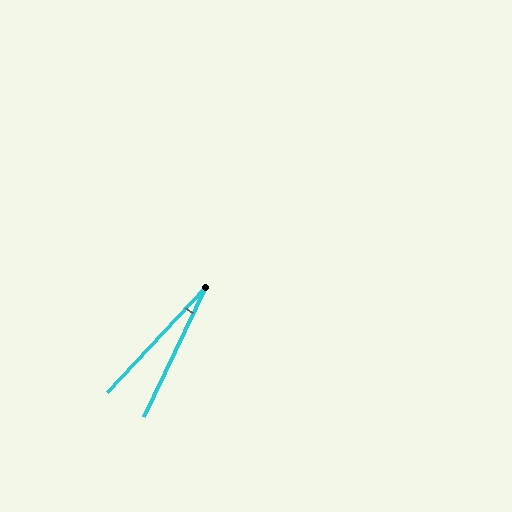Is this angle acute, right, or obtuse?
It is acute.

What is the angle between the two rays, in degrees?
Approximately 18 degrees.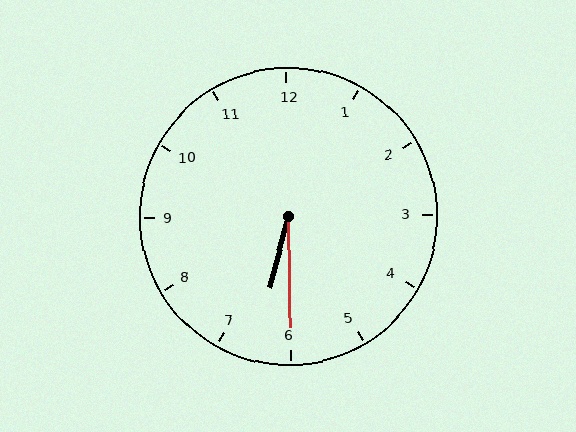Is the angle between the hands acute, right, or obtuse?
It is acute.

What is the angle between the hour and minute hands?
Approximately 15 degrees.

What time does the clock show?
6:30.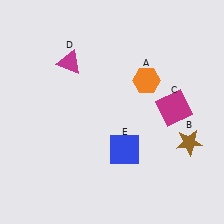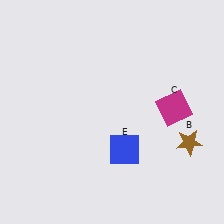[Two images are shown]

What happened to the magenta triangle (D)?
The magenta triangle (D) was removed in Image 2. It was in the top-left area of Image 1.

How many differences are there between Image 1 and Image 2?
There are 2 differences between the two images.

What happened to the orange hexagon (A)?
The orange hexagon (A) was removed in Image 2. It was in the top-right area of Image 1.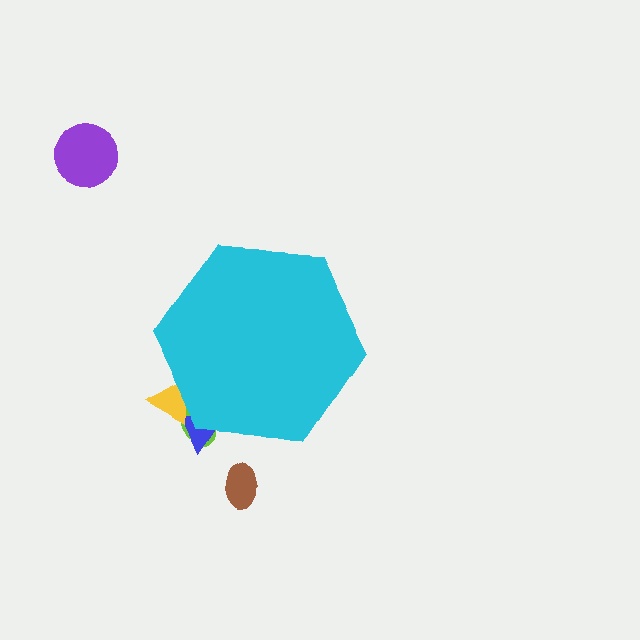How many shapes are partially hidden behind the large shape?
3 shapes are partially hidden.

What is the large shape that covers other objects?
A cyan hexagon.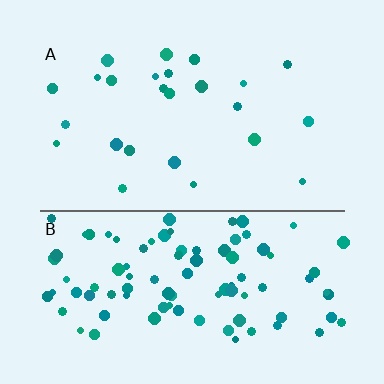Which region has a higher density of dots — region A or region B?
B (the bottom).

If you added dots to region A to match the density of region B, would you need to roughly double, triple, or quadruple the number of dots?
Approximately quadruple.